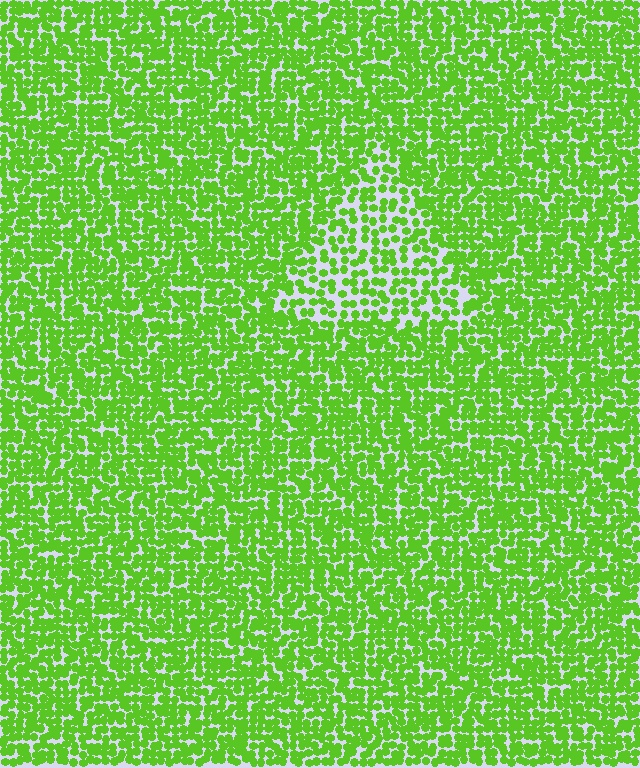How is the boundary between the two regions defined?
The boundary is defined by a change in element density (approximately 1.7x ratio). All elements are the same color, size, and shape.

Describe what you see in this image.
The image contains small lime elements arranged at two different densities. A triangle-shaped region is visible where the elements are less densely packed than the surrounding area.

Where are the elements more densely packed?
The elements are more densely packed outside the triangle boundary.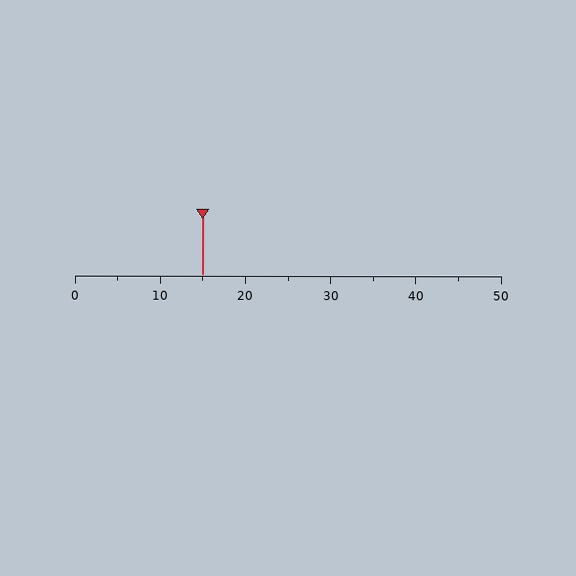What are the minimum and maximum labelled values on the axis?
The axis runs from 0 to 50.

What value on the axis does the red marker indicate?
The marker indicates approximately 15.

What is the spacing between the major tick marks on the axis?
The major ticks are spaced 10 apart.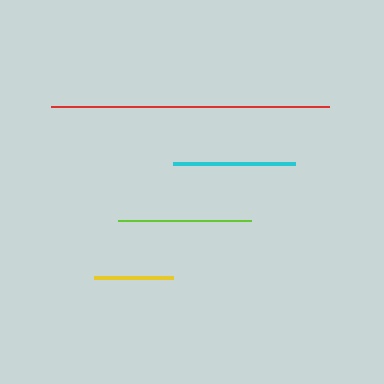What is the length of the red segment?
The red segment is approximately 279 pixels long.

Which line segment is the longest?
The red line is the longest at approximately 279 pixels.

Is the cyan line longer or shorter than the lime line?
The lime line is longer than the cyan line.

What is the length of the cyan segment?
The cyan segment is approximately 122 pixels long.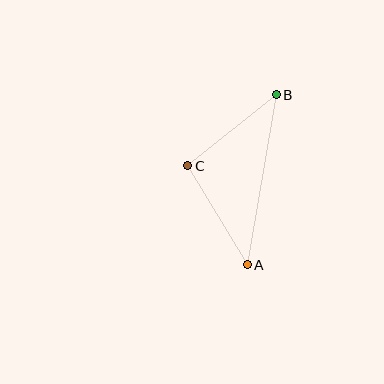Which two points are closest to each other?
Points B and C are closest to each other.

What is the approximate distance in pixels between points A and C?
The distance between A and C is approximately 116 pixels.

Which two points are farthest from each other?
Points A and B are farthest from each other.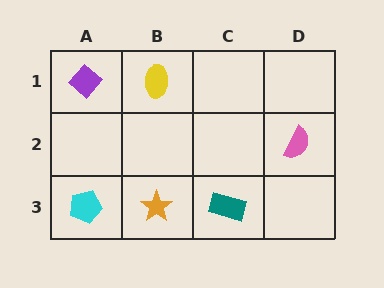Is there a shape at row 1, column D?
No, that cell is empty.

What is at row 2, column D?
A pink semicircle.